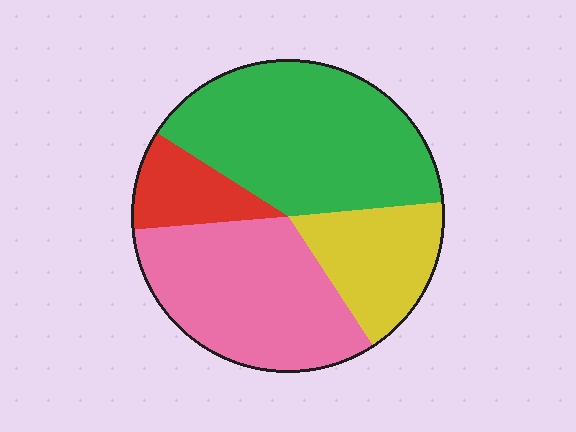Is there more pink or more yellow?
Pink.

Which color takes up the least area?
Red, at roughly 10%.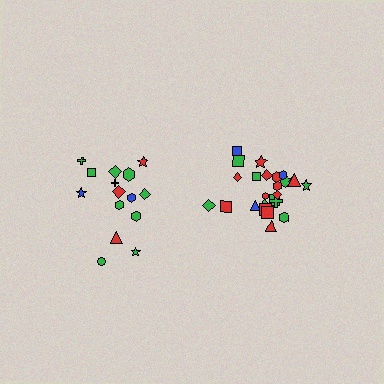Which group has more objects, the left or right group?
The right group.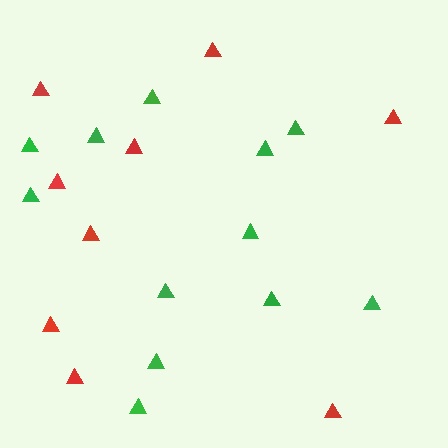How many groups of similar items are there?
There are 2 groups: one group of green triangles (12) and one group of red triangles (9).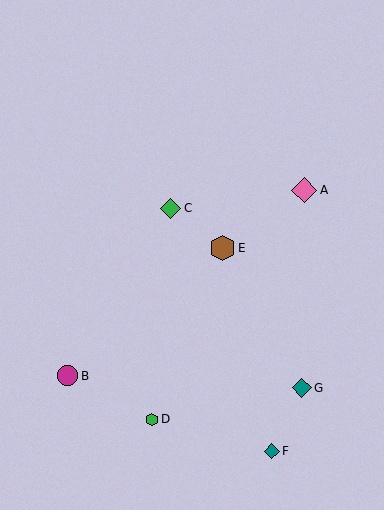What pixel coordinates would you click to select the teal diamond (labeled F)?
Click at (272, 451) to select the teal diamond F.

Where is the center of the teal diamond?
The center of the teal diamond is at (272, 451).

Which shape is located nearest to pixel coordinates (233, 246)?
The brown hexagon (labeled E) at (222, 248) is nearest to that location.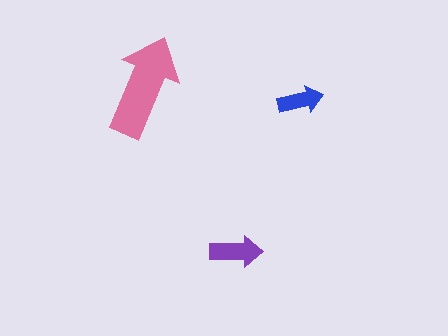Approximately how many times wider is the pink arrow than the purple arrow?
About 2 times wider.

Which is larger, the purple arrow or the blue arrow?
The purple one.